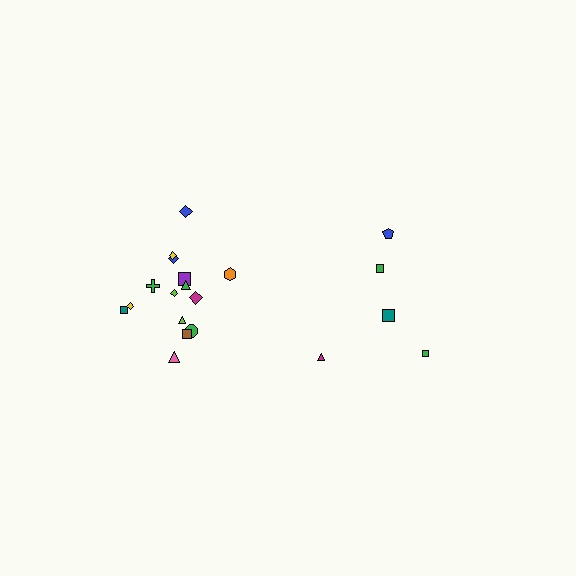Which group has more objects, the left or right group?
The left group.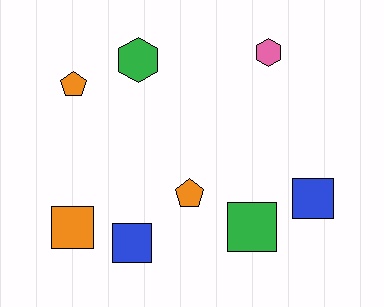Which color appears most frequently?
Orange, with 3 objects.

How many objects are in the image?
There are 8 objects.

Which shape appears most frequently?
Square, with 4 objects.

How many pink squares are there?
There are no pink squares.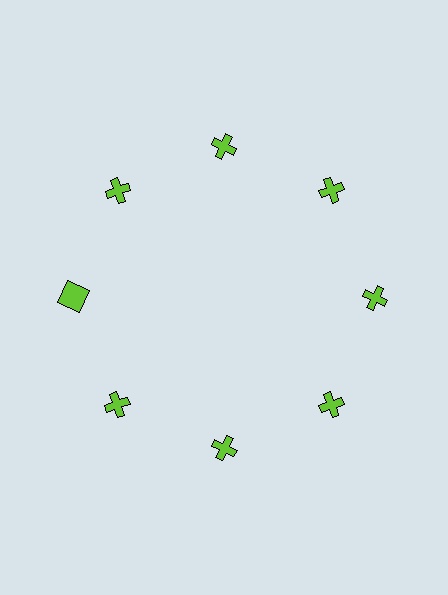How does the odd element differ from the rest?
It has a different shape: square instead of cross.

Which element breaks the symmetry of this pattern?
The lime square at roughly the 9 o'clock position breaks the symmetry. All other shapes are lime crosses.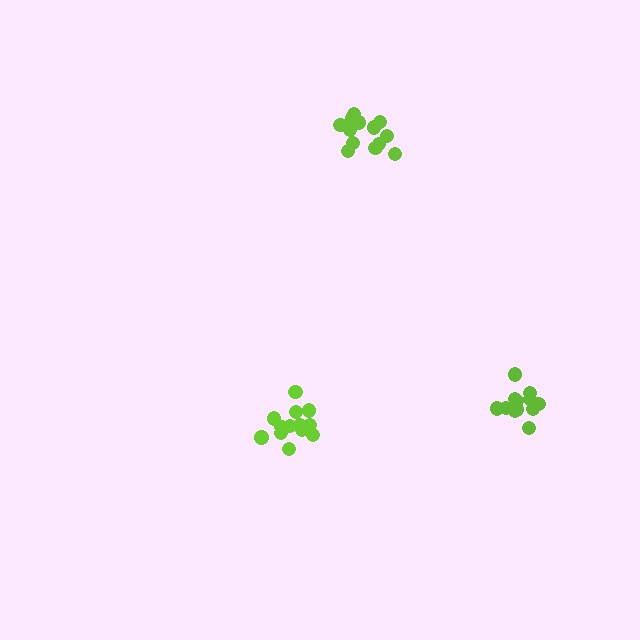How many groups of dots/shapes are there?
There are 3 groups.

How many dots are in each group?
Group 1: 12 dots, Group 2: 15 dots, Group 3: 13 dots (40 total).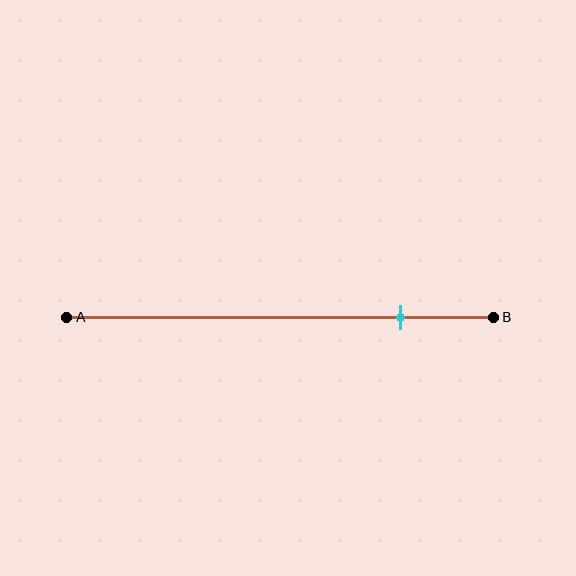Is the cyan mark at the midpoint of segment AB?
No, the mark is at about 80% from A, not at the 50% midpoint.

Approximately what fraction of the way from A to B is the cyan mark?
The cyan mark is approximately 80% of the way from A to B.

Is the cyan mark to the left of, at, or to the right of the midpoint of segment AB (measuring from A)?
The cyan mark is to the right of the midpoint of segment AB.